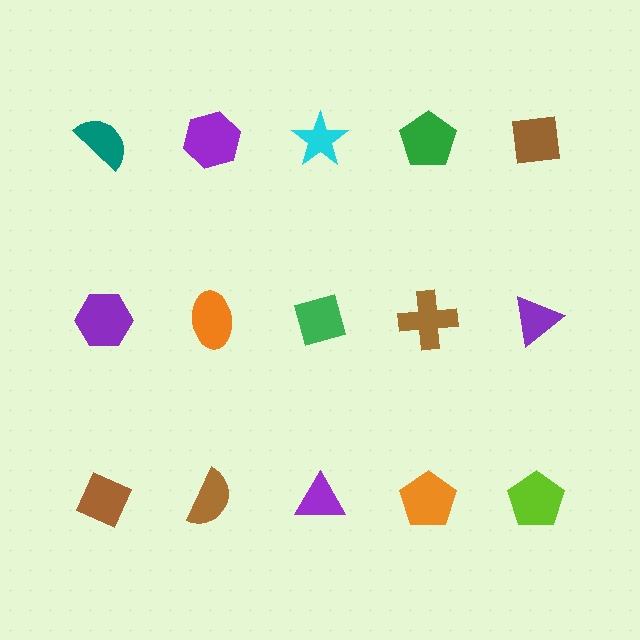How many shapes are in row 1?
5 shapes.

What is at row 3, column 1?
A brown diamond.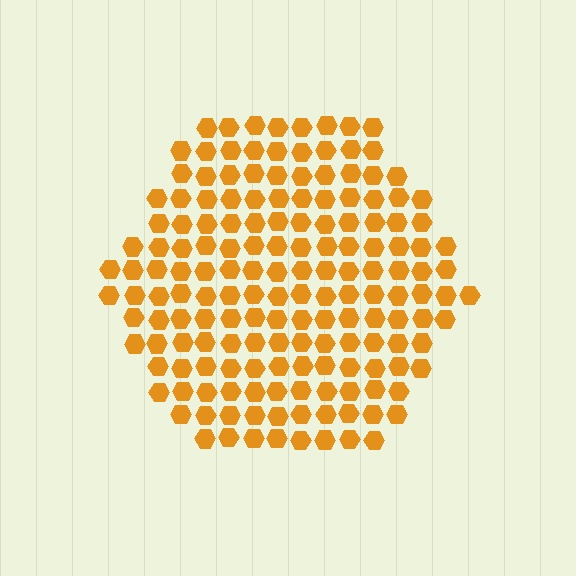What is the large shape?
The large shape is a hexagon.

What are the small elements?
The small elements are hexagons.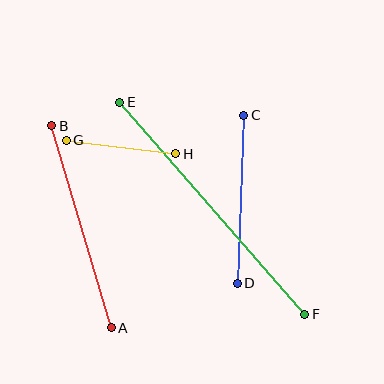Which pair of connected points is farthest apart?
Points E and F are farthest apart.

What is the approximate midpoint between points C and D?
The midpoint is at approximately (240, 199) pixels.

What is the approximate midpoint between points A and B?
The midpoint is at approximately (82, 227) pixels.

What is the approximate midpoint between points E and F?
The midpoint is at approximately (212, 208) pixels.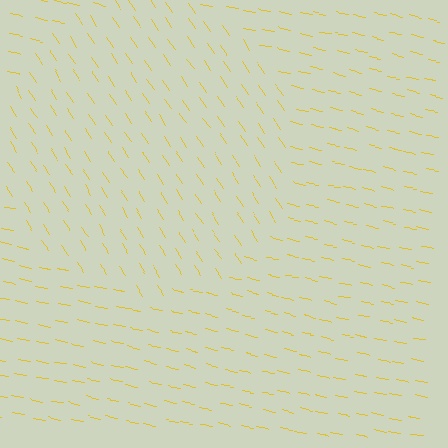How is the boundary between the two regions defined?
The boundary is defined purely by a change in line orientation (approximately 45 degrees difference). All lines are the same color and thickness.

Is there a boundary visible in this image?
Yes, there is a texture boundary formed by a change in line orientation.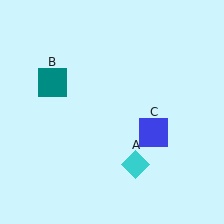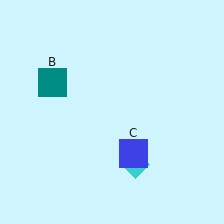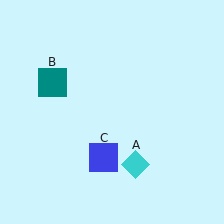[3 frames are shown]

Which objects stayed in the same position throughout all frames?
Cyan diamond (object A) and teal square (object B) remained stationary.